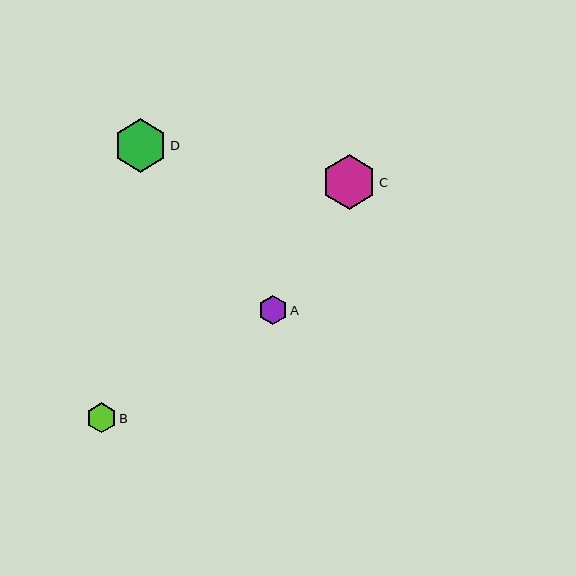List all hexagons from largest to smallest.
From largest to smallest: C, D, B, A.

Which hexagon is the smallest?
Hexagon A is the smallest with a size of approximately 29 pixels.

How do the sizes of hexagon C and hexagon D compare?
Hexagon C and hexagon D are approximately the same size.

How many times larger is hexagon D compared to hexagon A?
Hexagon D is approximately 1.8 times the size of hexagon A.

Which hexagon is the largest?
Hexagon C is the largest with a size of approximately 55 pixels.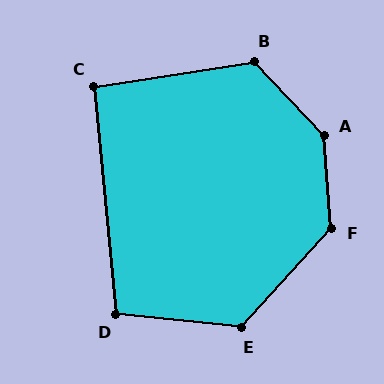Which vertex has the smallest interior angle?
C, at approximately 93 degrees.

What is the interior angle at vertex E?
Approximately 126 degrees (obtuse).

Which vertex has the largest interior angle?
A, at approximately 140 degrees.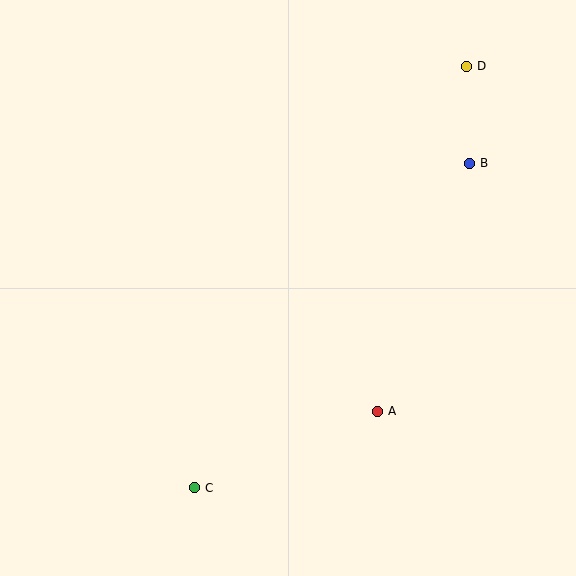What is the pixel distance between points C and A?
The distance between C and A is 198 pixels.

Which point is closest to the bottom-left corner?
Point C is closest to the bottom-left corner.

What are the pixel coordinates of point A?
Point A is at (377, 411).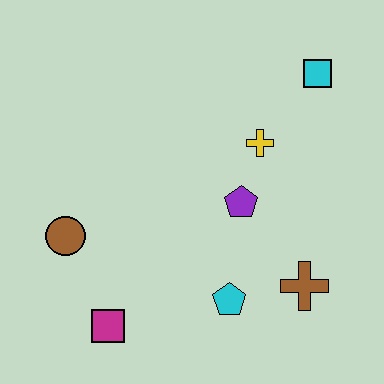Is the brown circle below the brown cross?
No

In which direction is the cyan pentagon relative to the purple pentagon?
The cyan pentagon is below the purple pentagon.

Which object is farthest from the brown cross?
The brown circle is farthest from the brown cross.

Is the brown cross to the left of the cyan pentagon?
No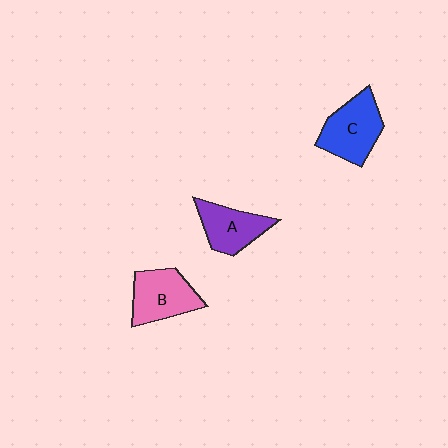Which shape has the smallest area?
Shape A (purple).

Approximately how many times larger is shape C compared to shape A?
Approximately 1.2 times.